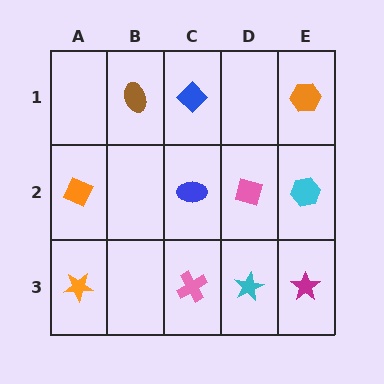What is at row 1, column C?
A blue diamond.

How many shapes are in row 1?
3 shapes.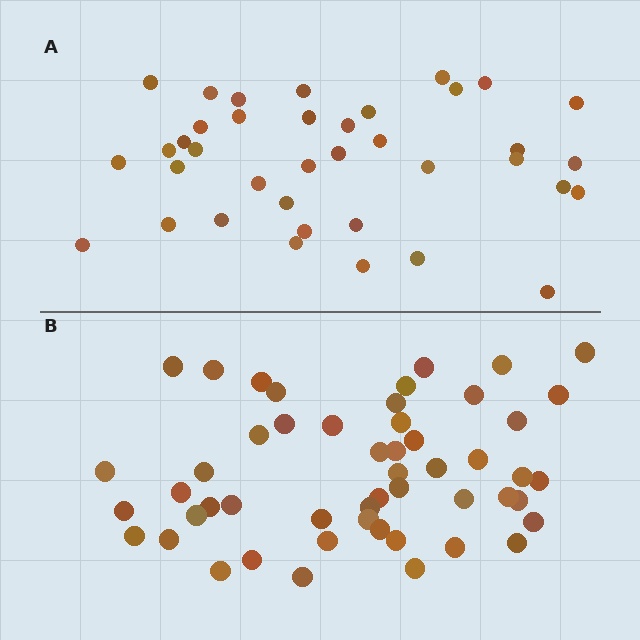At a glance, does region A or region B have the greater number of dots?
Region B (the bottom region) has more dots.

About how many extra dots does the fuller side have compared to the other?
Region B has approximately 15 more dots than region A.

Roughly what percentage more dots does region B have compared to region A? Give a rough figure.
About 35% more.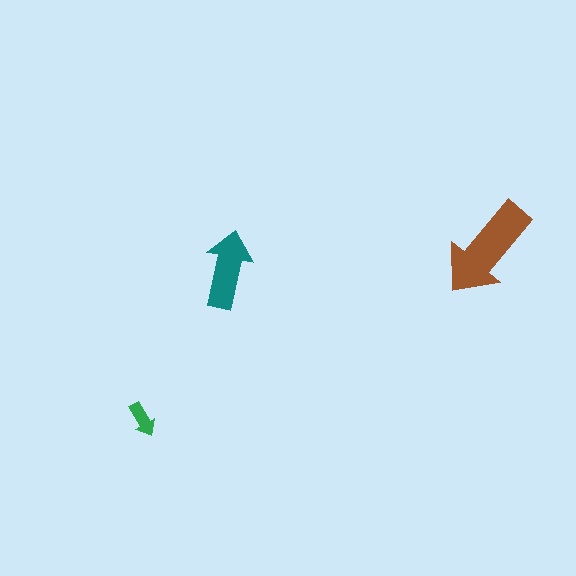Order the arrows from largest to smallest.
the brown one, the teal one, the green one.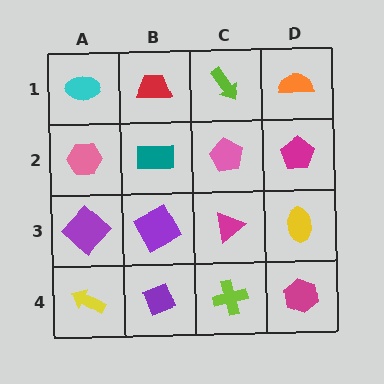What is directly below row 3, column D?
A magenta hexagon.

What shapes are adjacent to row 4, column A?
A purple diamond (row 3, column A), a purple diamond (row 4, column B).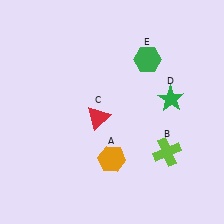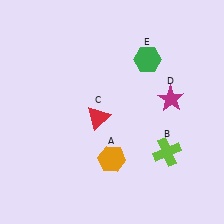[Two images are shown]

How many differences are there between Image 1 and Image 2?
There is 1 difference between the two images.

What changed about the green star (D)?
In Image 1, D is green. In Image 2, it changed to magenta.